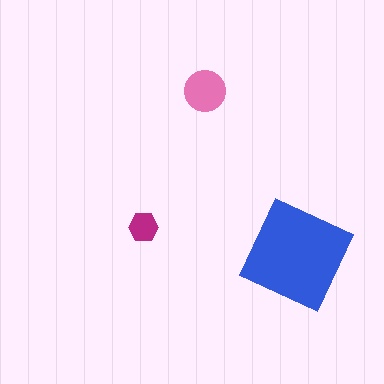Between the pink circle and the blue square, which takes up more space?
The blue square.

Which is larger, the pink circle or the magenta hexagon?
The pink circle.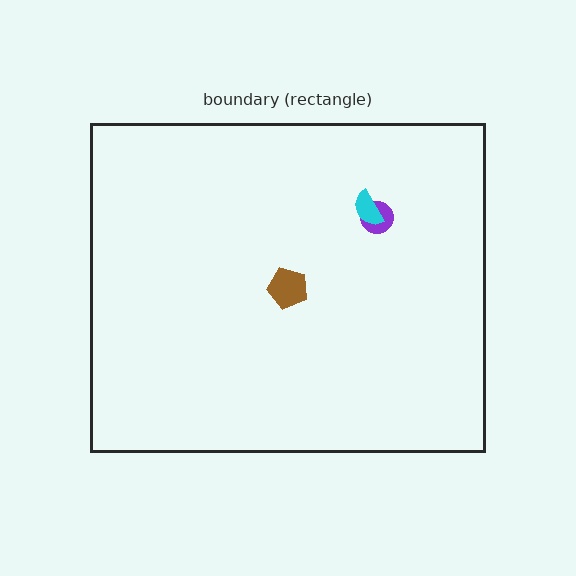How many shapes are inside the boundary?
3 inside, 0 outside.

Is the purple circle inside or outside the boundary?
Inside.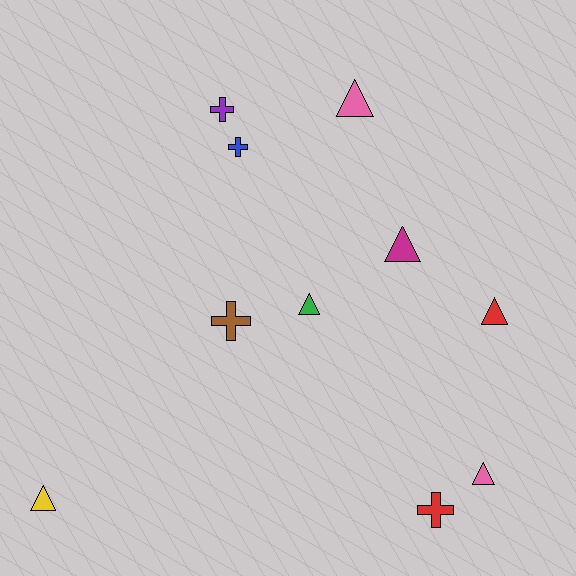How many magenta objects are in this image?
There is 1 magenta object.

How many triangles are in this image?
There are 6 triangles.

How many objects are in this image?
There are 10 objects.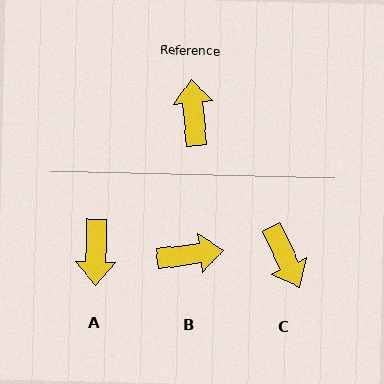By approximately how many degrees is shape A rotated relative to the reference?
Approximately 174 degrees counter-clockwise.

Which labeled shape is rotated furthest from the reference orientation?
A, about 174 degrees away.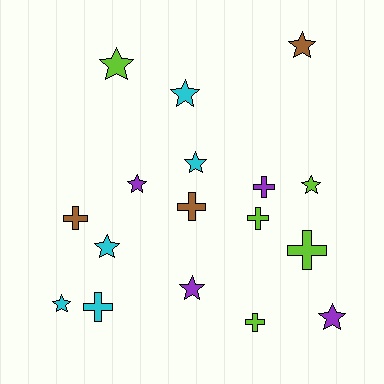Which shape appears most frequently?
Star, with 10 objects.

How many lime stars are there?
There are 2 lime stars.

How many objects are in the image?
There are 17 objects.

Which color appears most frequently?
Cyan, with 5 objects.